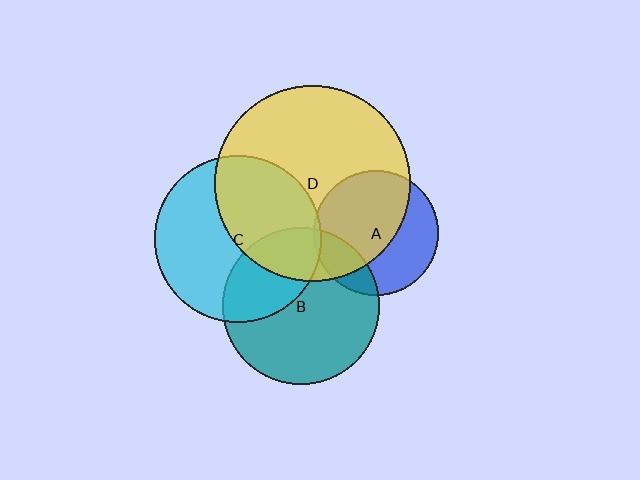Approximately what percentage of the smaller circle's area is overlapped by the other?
Approximately 20%.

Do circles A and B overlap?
Yes.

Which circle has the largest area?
Circle D (yellow).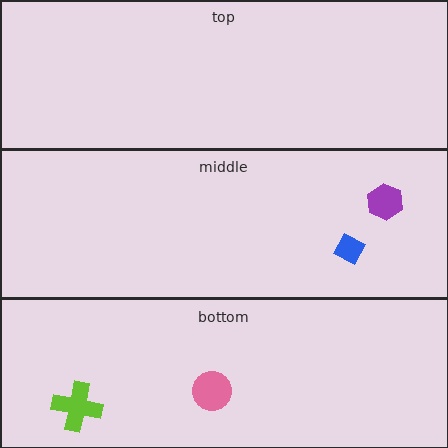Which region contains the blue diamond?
The middle region.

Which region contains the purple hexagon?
The middle region.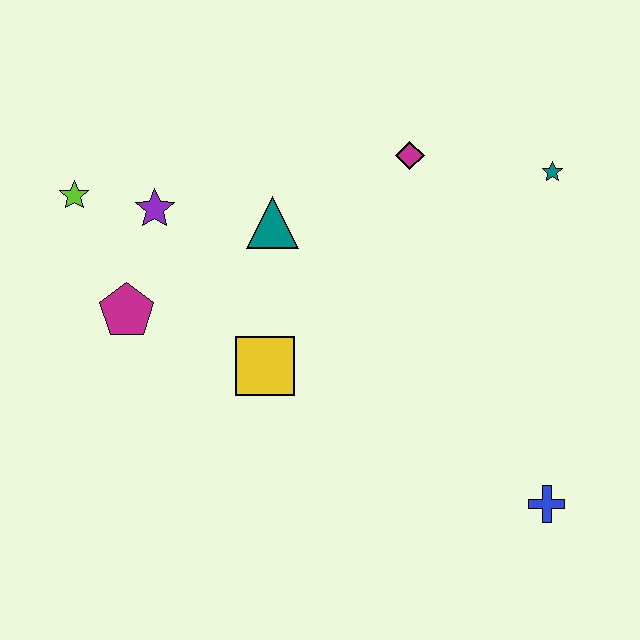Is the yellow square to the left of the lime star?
No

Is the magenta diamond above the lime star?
Yes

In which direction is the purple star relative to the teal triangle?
The purple star is to the left of the teal triangle.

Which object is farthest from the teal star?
The lime star is farthest from the teal star.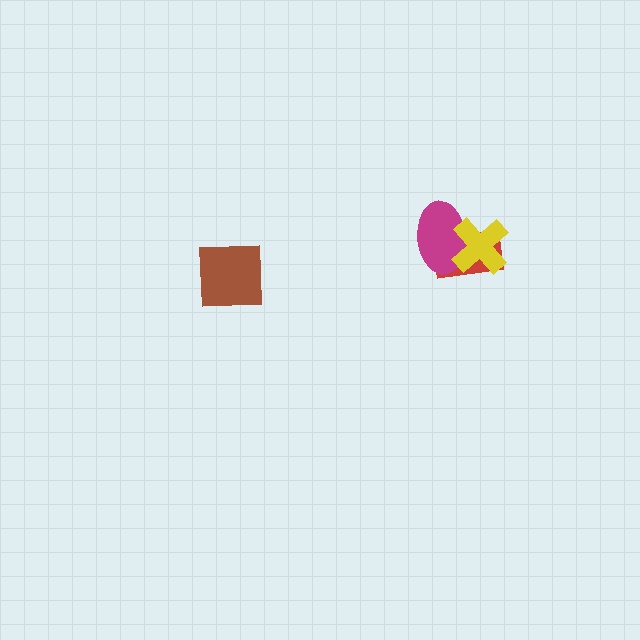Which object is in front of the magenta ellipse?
The yellow cross is in front of the magenta ellipse.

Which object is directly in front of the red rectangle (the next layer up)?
The magenta ellipse is directly in front of the red rectangle.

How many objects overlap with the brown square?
0 objects overlap with the brown square.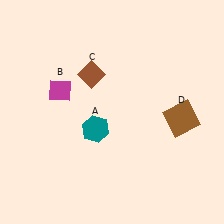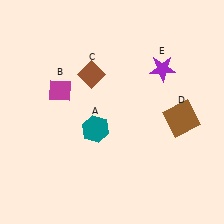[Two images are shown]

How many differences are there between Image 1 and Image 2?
There is 1 difference between the two images.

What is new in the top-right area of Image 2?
A purple star (E) was added in the top-right area of Image 2.